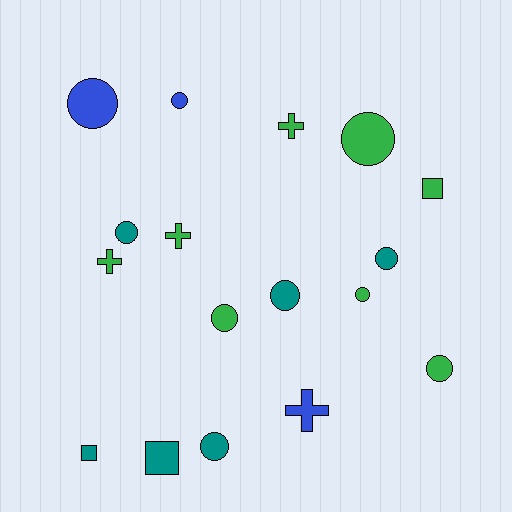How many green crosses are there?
There are 3 green crosses.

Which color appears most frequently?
Green, with 8 objects.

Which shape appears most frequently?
Circle, with 10 objects.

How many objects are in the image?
There are 17 objects.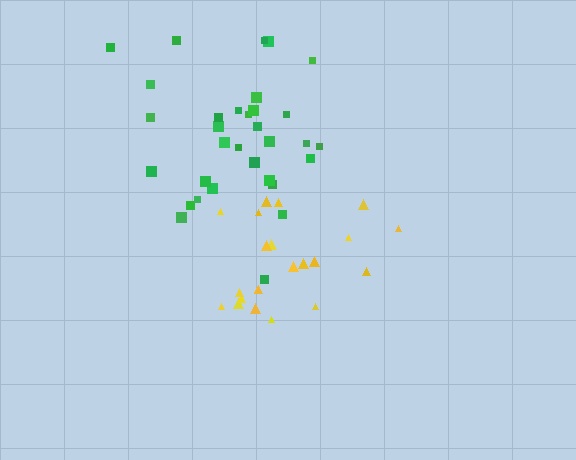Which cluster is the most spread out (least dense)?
Green.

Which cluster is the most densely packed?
Yellow.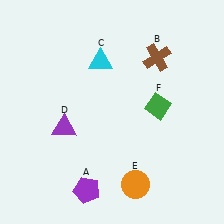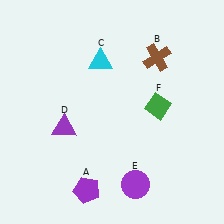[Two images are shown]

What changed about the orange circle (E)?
In Image 1, E is orange. In Image 2, it changed to purple.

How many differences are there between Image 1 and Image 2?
There is 1 difference between the two images.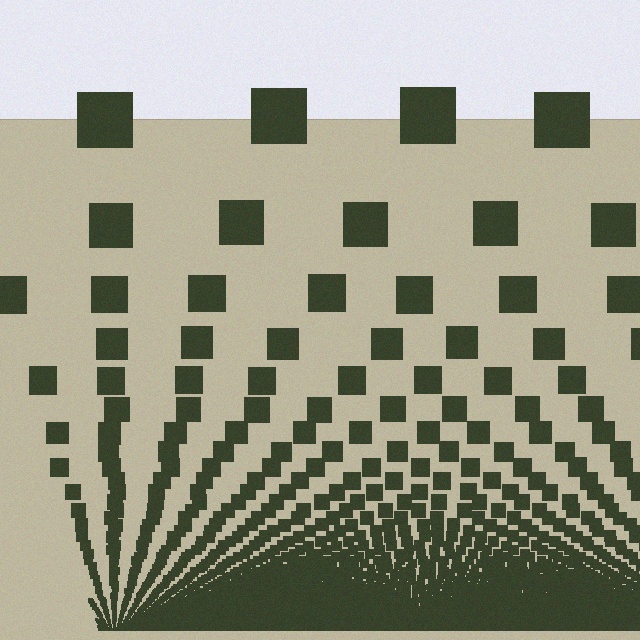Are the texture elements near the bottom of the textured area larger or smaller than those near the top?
Smaller. The gradient is inverted — elements near the bottom are smaller and denser.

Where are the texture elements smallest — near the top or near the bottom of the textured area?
Near the bottom.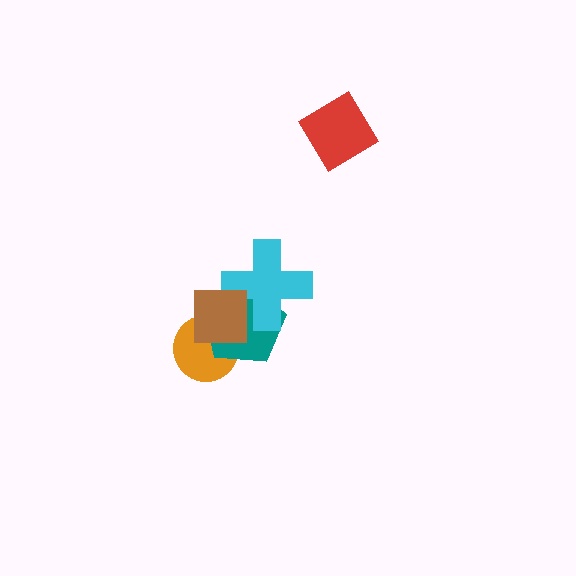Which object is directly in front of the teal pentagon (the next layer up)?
The cyan cross is directly in front of the teal pentagon.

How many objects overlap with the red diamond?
0 objects overlap with the red diamond.